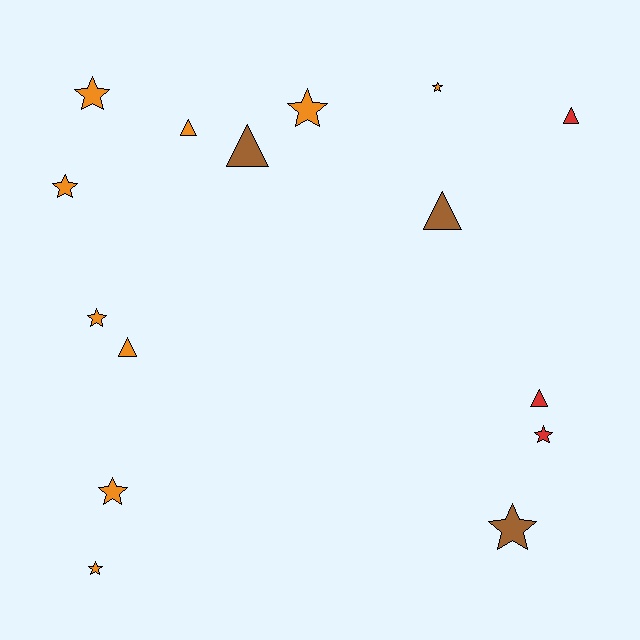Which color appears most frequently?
Orange, with 9 objects.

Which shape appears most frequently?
Star, with 9 objects.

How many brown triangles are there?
There are 2 brown triangles.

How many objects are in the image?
There are 15 objects.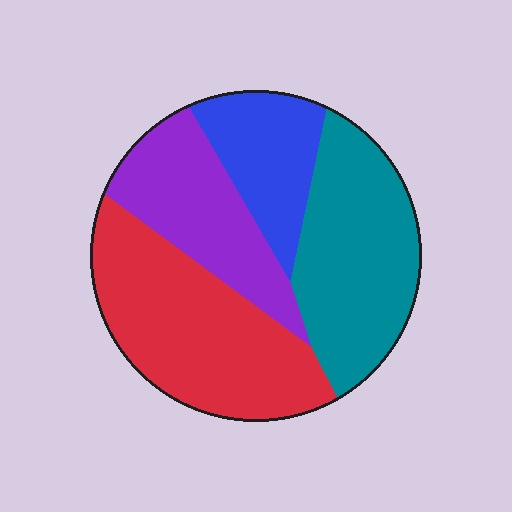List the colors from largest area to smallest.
From largest to smallest: red, teal, purple, blue.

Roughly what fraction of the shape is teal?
Teal takes up about one third (1/3) of the shape.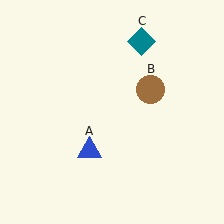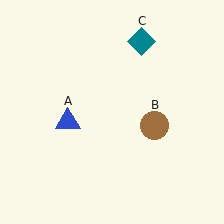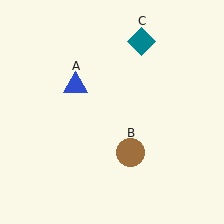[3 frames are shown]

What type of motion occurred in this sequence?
The blue triangle (object A), brown circle (object B) rotated clockwise around the center of the scene.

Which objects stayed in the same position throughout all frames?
Teal diamond (object C) remained stationary.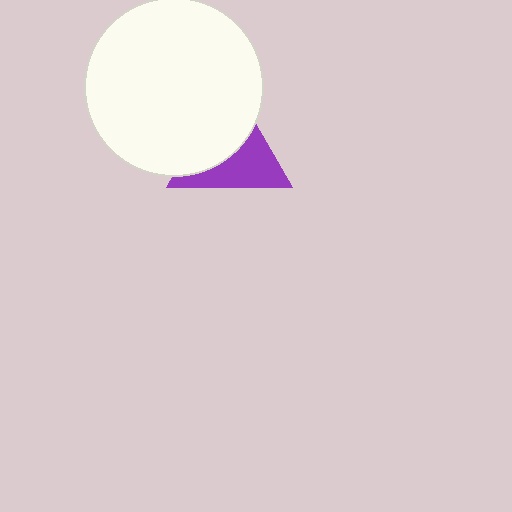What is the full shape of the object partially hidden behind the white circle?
The partially hidden object is a purple triangle.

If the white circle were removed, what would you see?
You would see the complete purple triangle.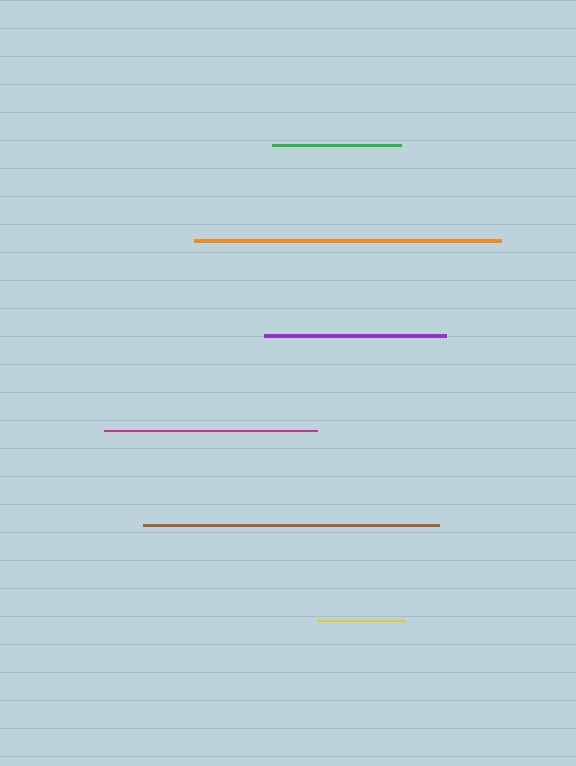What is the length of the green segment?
The green segment is approximately 129 pixels long.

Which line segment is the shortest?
The yellow line is the shortest at approximately 88 pixels.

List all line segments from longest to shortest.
From longest to shortest: orange, brown, magenta, purple, green, yellow.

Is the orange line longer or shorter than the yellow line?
The orange line is longer than the yellow line.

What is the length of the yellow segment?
The yellow segment is approximately 88 pixels long.